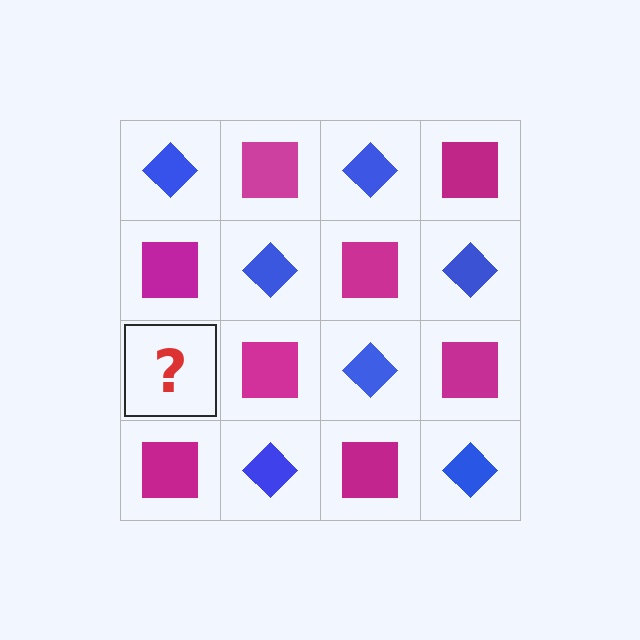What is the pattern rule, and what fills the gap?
The rule is that it alternates blue diamond and magenta square in a checkerboard pattern. The gap should be filled with a blue diamond.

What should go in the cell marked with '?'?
The missing cell should contain a blue diamond.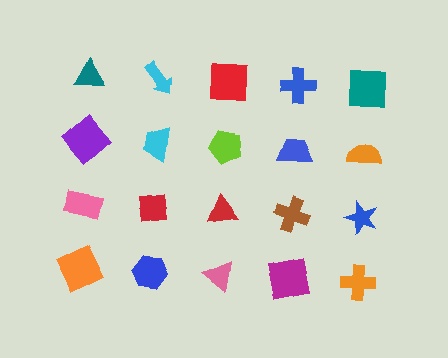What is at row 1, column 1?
A teal triangle.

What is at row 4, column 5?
An orange cross.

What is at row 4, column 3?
A pink triangle.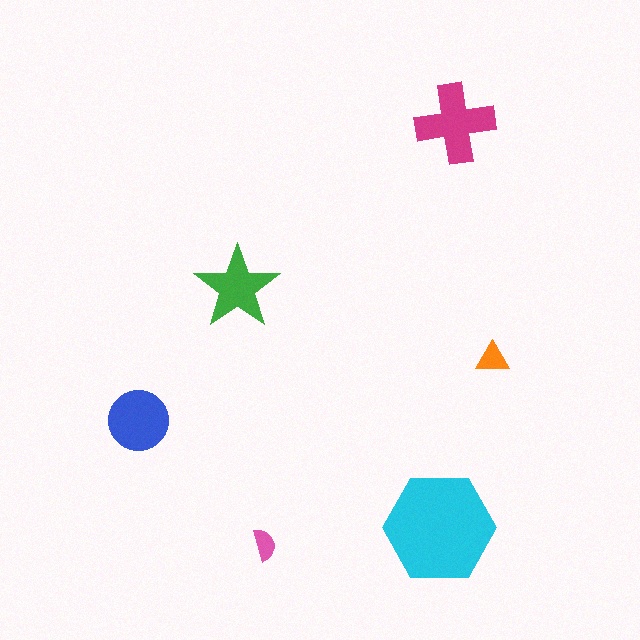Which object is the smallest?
The pink semicircle.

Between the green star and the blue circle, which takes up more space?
The blue circle.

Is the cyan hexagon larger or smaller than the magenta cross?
Larger.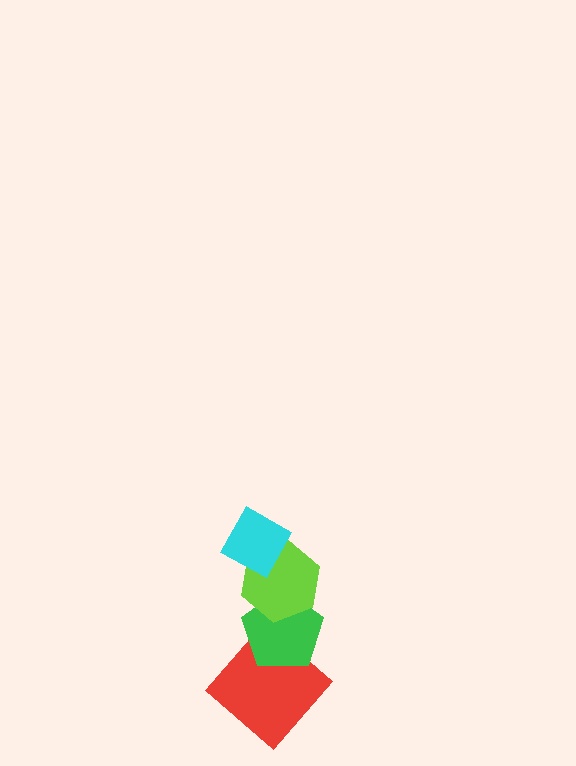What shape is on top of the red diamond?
The green pentagon is on top of the red diamond.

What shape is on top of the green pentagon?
The lime hexagon is on top of the green pentagon.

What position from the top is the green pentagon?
The green pentagon is 3rd from the top.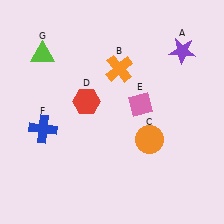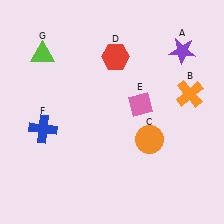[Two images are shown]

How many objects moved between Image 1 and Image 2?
2 objects moved between the two images.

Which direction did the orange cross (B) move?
The orange cross (B) moved right.